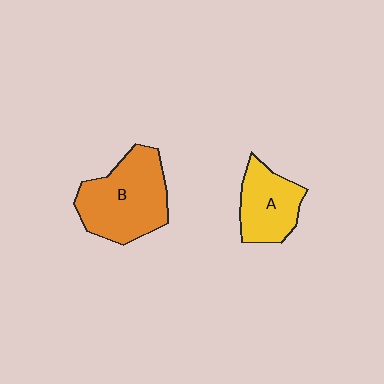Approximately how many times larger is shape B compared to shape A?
Approximately 1.6 times.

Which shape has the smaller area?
Shape A (yellow).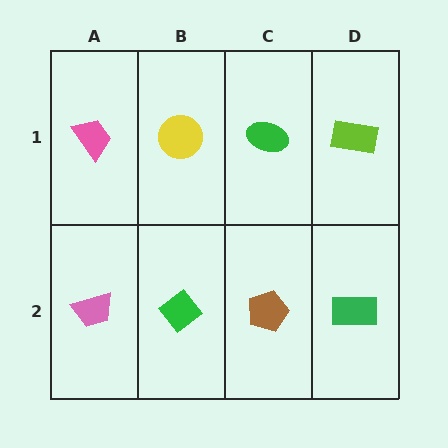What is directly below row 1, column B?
A green diamond.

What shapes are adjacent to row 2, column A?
A pink trapezoid (row 1, column A), a green diamond (row 2, column B).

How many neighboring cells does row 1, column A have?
2.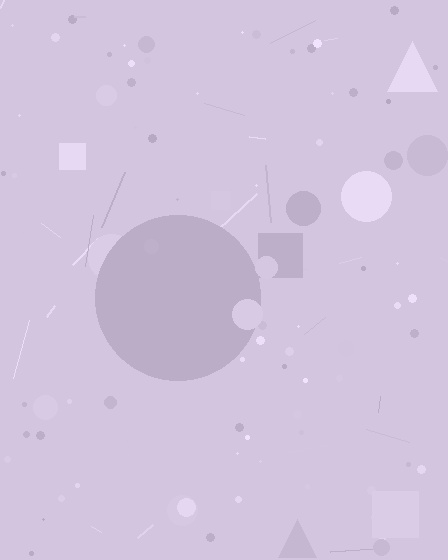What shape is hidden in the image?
A circle is hidden in the image.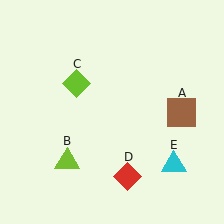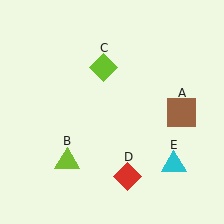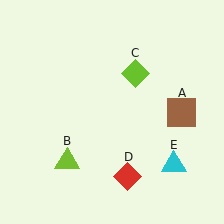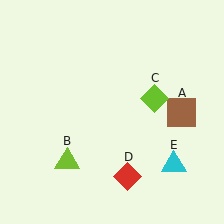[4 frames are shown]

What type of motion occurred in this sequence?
The lime diamond (object C) rotated clockwise around the center of the scene.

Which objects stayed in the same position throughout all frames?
Brown square (object A) and lime triangle (object B) and red diamond (object D) and cyan triangle (object E) remained stationary.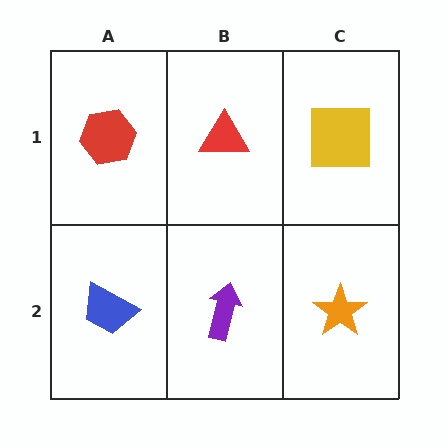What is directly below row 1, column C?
An orange star.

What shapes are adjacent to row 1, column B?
A purple arrow (row 2, column B), a red hexagon (row 1, column A), a yellow square (row 1, column C).